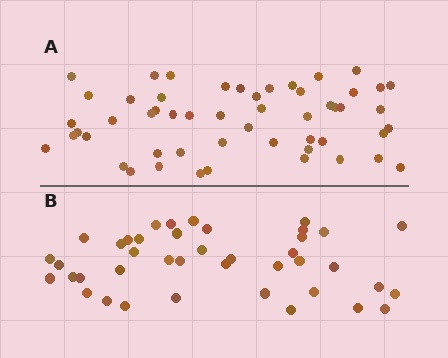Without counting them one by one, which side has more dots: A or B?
Region A (the top region) has more dots.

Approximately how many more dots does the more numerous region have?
Region A has roughly 12 or so more dots than region B.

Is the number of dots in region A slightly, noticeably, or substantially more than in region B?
Region A has noticeably more, but not dramatically so. The ratio is roughly 1.3 to 1.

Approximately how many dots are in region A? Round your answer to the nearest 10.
About 50 dots. (The exact count is 53, which rounds to 50.)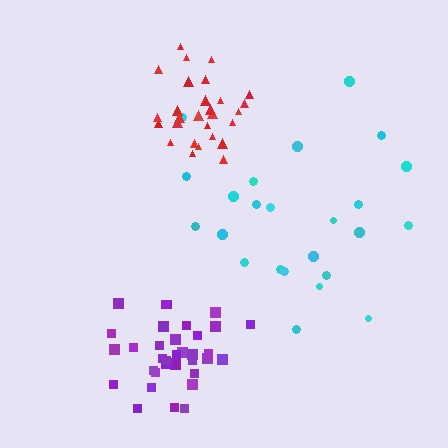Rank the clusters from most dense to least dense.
purple, red, cyan.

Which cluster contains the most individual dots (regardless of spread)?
Purple (34).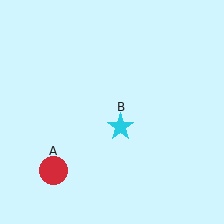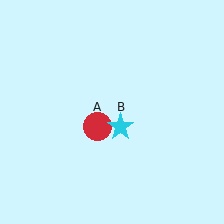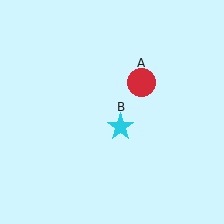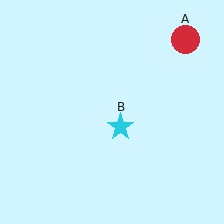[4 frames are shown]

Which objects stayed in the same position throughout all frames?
Cyan star (object B) remained stationary.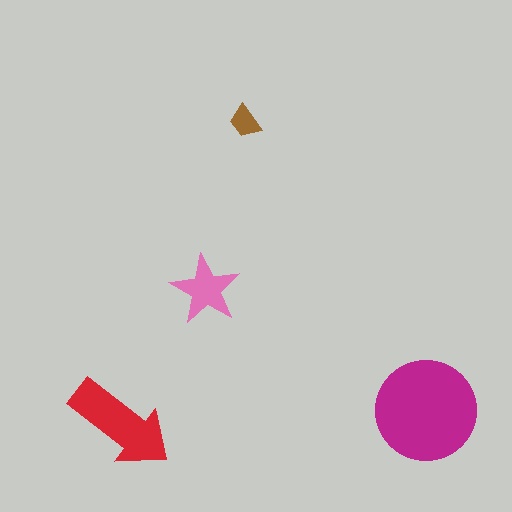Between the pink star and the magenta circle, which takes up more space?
The magenta circle.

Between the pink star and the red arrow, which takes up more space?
The red arrow.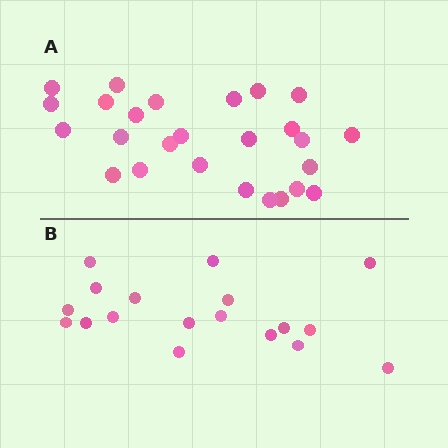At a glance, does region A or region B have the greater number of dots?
Region A (the top region) has more dots.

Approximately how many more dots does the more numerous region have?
Region A has roughly 8 or so more dots than region B.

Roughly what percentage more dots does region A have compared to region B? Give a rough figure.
About 45% more.